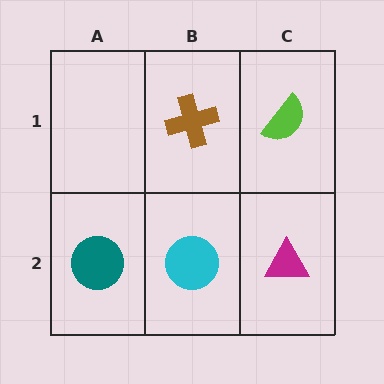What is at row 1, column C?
A lime semicircle.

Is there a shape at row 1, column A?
No, that cell is empty.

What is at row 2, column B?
A cyan circle.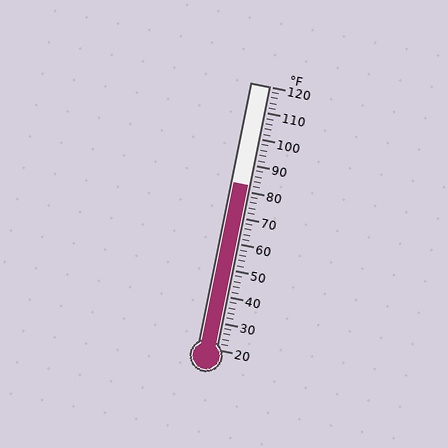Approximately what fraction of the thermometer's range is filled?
The thermometer is filled to approximately 60% of its range.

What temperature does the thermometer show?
The thermometer shows approximately 82°F.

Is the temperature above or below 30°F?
The temperature is above 30°F.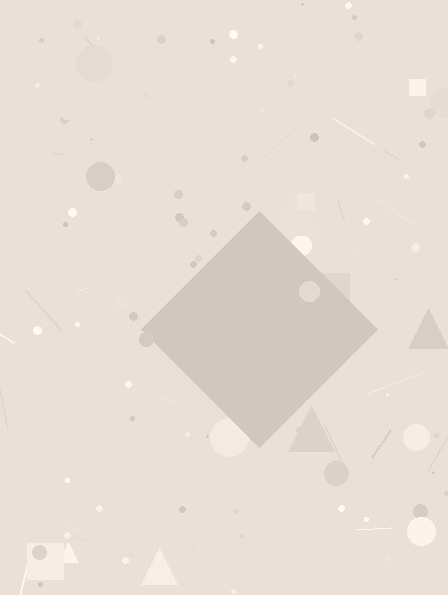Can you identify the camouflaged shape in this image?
The camouflaged shape is a diamond.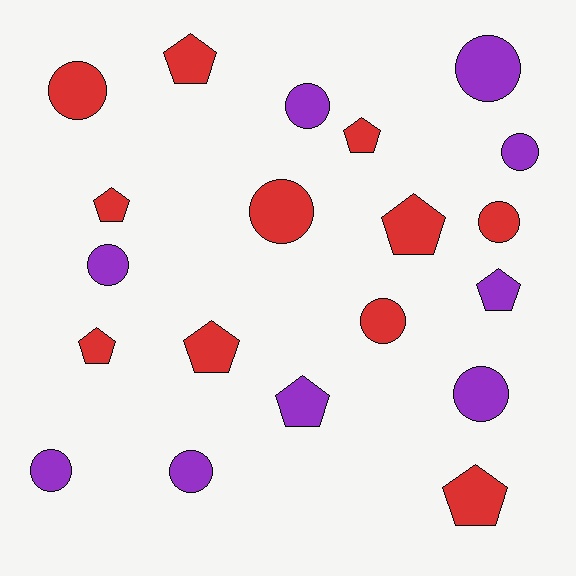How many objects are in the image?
There are 20 objects.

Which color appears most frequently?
Red, with 11 objects.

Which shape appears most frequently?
Circle, with 11 objects.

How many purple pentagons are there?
There are 2 purple pentagons.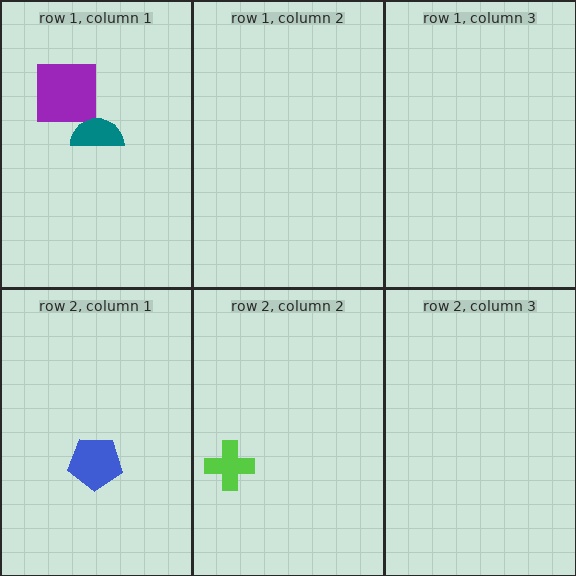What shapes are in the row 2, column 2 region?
The lime cross.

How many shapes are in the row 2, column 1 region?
1.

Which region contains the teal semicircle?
The row 1, column 1 region.